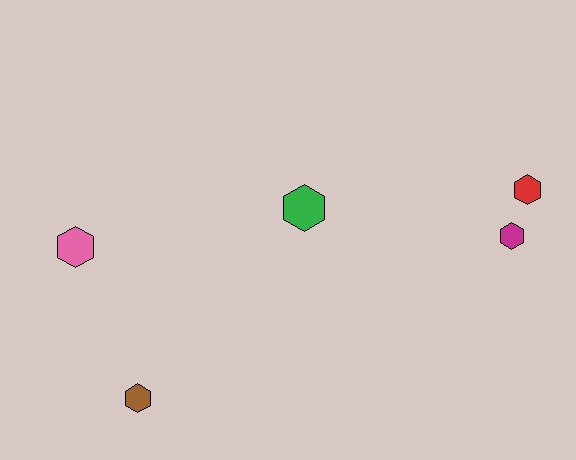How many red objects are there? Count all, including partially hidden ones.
There is 1 red object.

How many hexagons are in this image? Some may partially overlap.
There are 5 hexagons.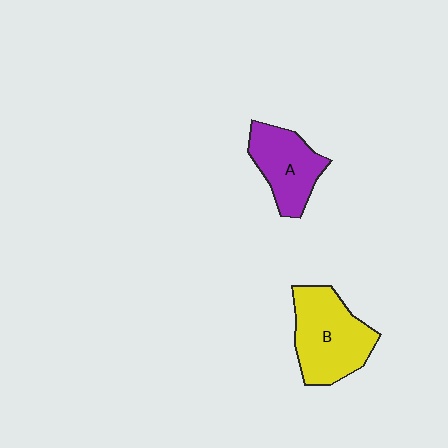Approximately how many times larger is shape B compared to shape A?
Approximately 1.3 times.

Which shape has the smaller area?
Shape A (purple).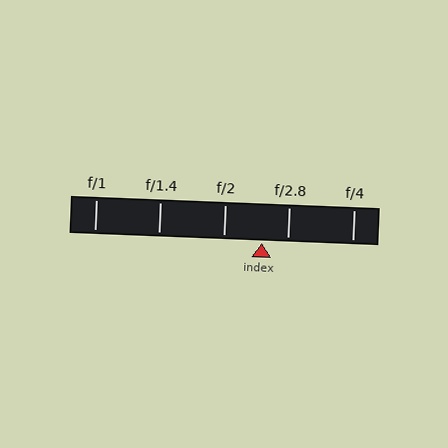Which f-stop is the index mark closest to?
The index mark is closest to f/2.8.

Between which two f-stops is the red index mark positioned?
The index mark is between f/2 and f/2.8.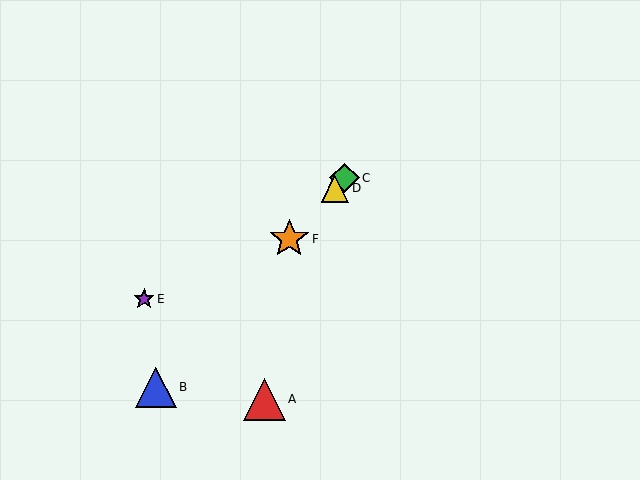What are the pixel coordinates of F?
Object F is at (289, 239).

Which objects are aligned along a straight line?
Objects B, C, D, F are aligned along a straight line.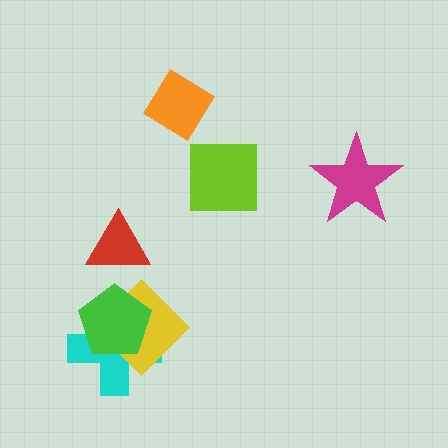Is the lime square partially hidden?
No, no other shape covers it.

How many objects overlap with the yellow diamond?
2 objects overlap with the yellow diamond.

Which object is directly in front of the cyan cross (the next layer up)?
The yellow diamond is directly in front of the cyan cross.